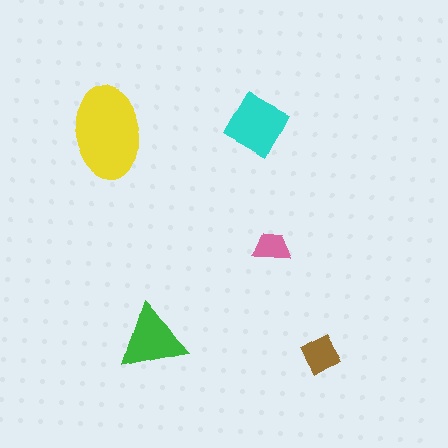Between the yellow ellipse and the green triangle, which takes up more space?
The yellow ellipse.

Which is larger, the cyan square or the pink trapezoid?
The cyan square.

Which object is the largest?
The yellow ellipse.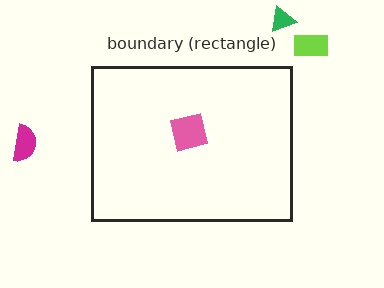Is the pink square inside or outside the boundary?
Inside.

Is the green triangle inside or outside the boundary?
Outside.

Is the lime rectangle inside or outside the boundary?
Outside.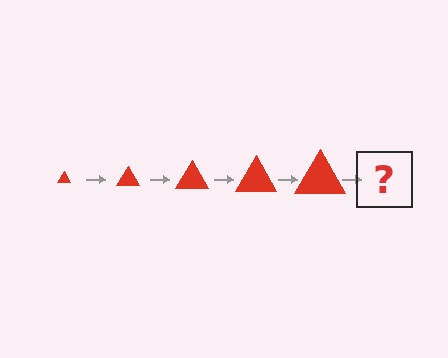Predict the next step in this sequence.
The next step is a red triangle, larger than the previous one.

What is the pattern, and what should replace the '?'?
The pattern is that the triangle gets progressively larger each step. The '?' should be a red triangle, larger than the previous one.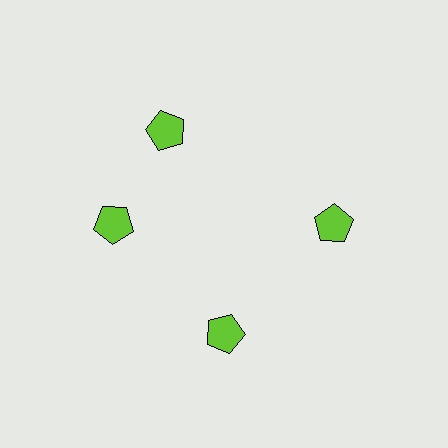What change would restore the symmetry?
The symmetry would be restored by rotating it back into even spacing with its neighbors so that all 4 pentagons sit at equal angles and equal distance from the center.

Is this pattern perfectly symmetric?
No. The 4 lime pentagons are arranged in a ring, but one element near the 12 o'clock position is rotated out of alignment along the ring, breaking the 4-fold rotational symmetry.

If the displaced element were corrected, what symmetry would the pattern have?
It would have 4-fold rotational symmetry — the pattern would map onto itself every 90 degrees.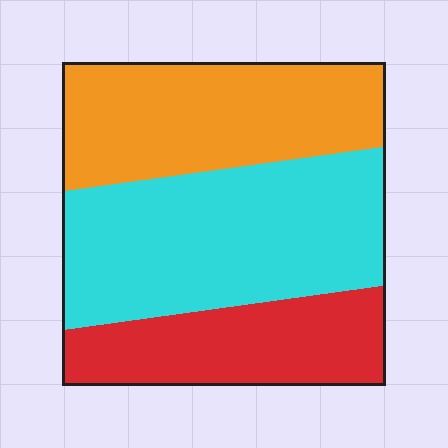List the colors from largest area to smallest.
From largest to smallest: cyan, orange, red.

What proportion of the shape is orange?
Orange takes up between a sixth and a third of the shape.